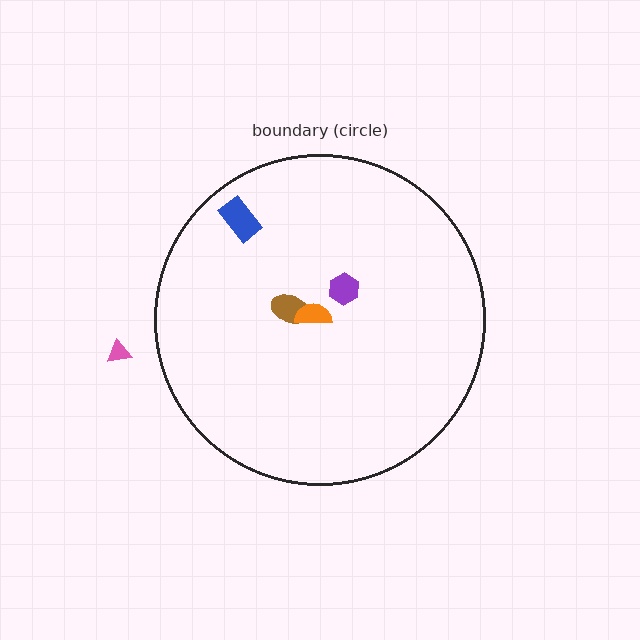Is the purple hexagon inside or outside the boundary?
Inside.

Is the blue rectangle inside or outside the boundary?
Inside.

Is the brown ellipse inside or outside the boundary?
Inside.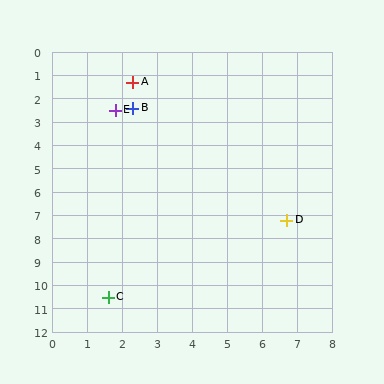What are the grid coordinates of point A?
Point A is at approximately (2.3, 1.3).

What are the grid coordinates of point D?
Point D is at approximately (6.7, 7.2).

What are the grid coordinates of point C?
Point C is at approximately (1.6, 10.5).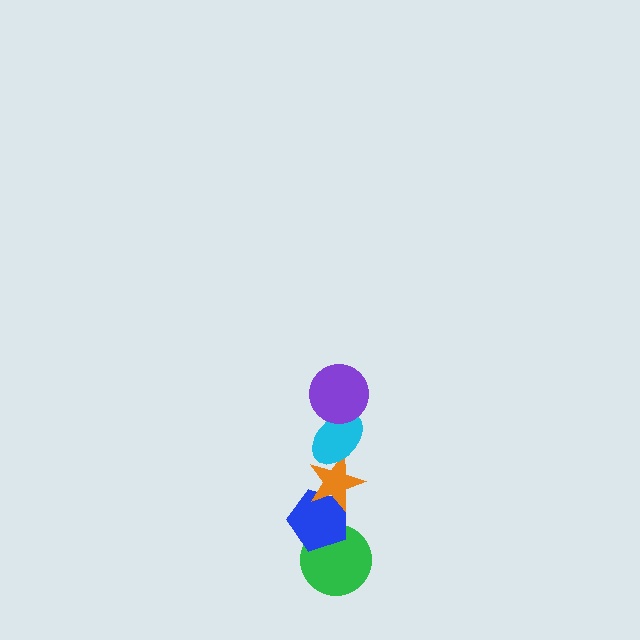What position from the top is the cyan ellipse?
The cyan ellipse is 2nd from the top.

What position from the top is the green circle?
The green circle is 5th from the top.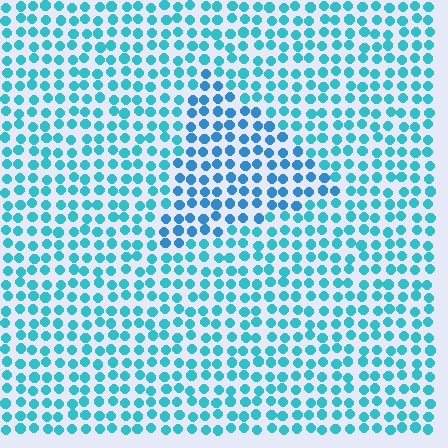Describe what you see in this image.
The image is filled with small cyan elements in a uniform arrangement. A triangle-shaped region is visible where the elements are tinted to a slightly different hue, forming a subtle color boundary.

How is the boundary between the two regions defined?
The boundary is defined purely by a slight shift in hue (about 21 degrees). Spacing, size, and orientation are identical on both sides.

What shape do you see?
I see a triangle.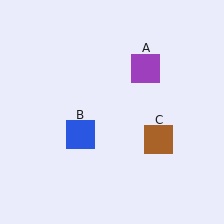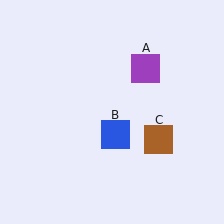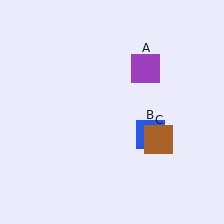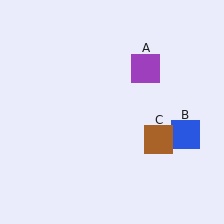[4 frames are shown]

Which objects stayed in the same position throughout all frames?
Purple square (object A) and brown square (object C) remained stationary.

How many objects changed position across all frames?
1 object changed position: blue square (object B).